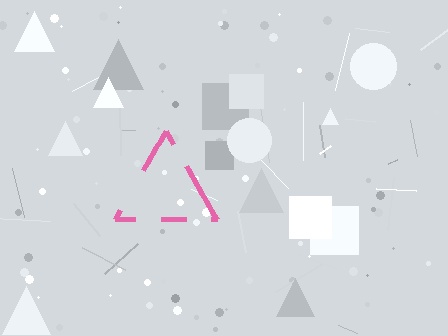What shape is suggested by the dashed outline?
The dashed outline suggests a triangle.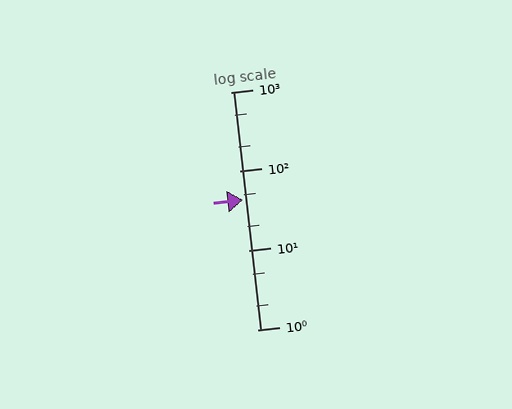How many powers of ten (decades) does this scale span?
The scale spans 3 decades, from 1 to 1000.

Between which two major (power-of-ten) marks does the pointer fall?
The pointer is between 10 and 100.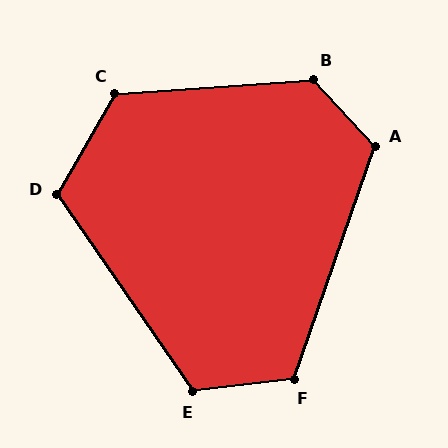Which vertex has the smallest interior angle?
D, at approximately 115 degrees.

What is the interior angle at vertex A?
Approximately 118 degrees (obtuse).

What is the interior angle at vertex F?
Approximately 116 degrees (obtuse).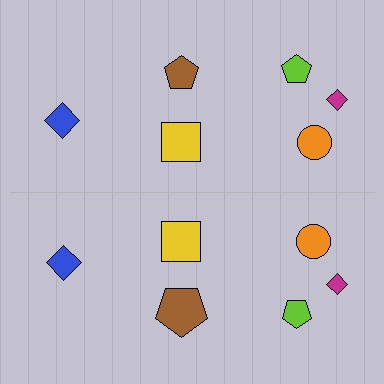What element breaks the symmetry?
The brown pentagon on the bottom side has a different size than its mirror counterpart.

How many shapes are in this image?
There are 12 shapes in this image.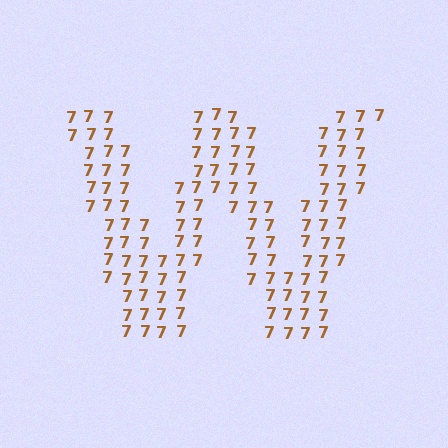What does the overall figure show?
The overall figure shows the letter W.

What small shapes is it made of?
It is made of small digit 7's.